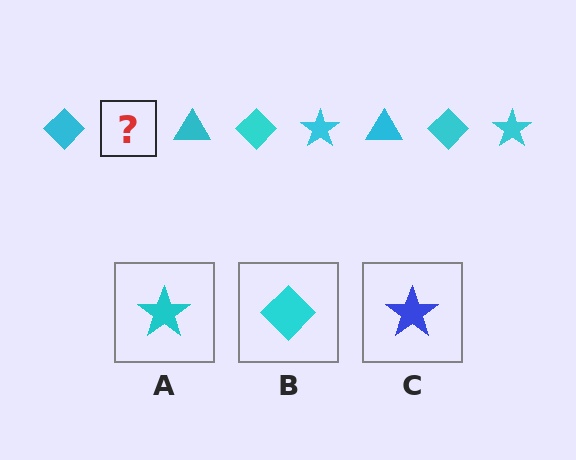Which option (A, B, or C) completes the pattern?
A.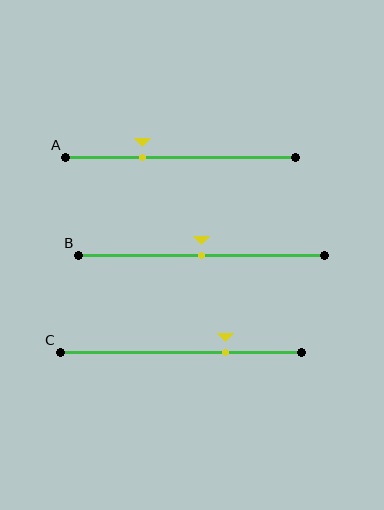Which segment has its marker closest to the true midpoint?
Segment B has its marker closest to the true midpoint.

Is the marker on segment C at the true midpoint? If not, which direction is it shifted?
No, the marker on segment C is shifted to the right by about 19% of the segment length.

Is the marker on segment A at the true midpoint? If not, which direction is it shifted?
No, the marker on segment A is shifted to the left by about 16% of the segment length.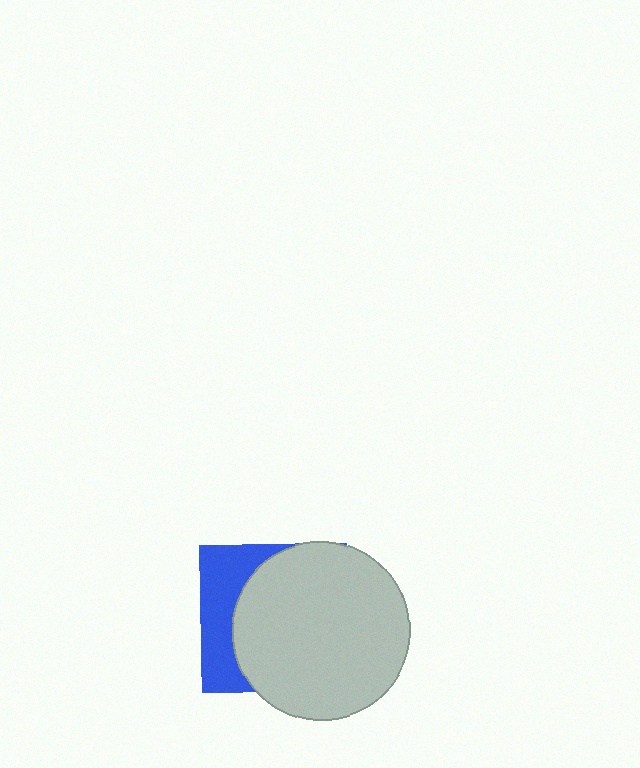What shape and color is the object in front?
The object in front is a light gray circle.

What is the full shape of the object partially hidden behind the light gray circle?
The partially hidden object is a blue square.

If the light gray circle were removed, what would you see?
You would see the complete blue square.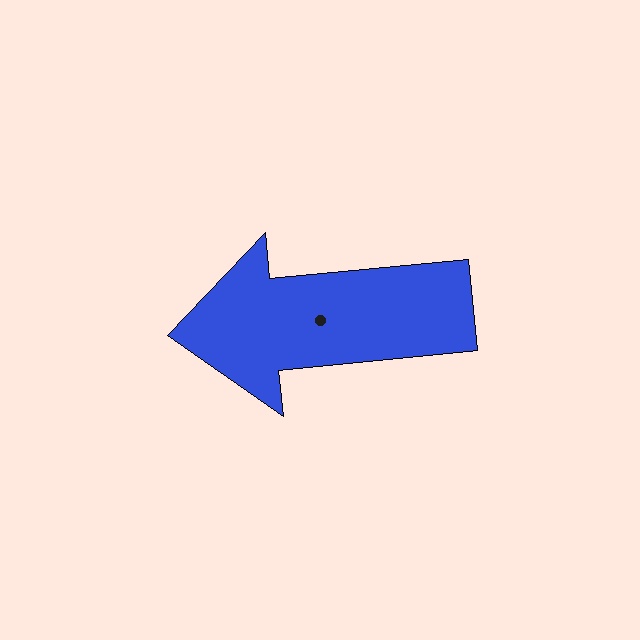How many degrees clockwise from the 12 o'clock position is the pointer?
Approximately 264 degrees.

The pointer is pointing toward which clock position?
Roughly 9 o'clock.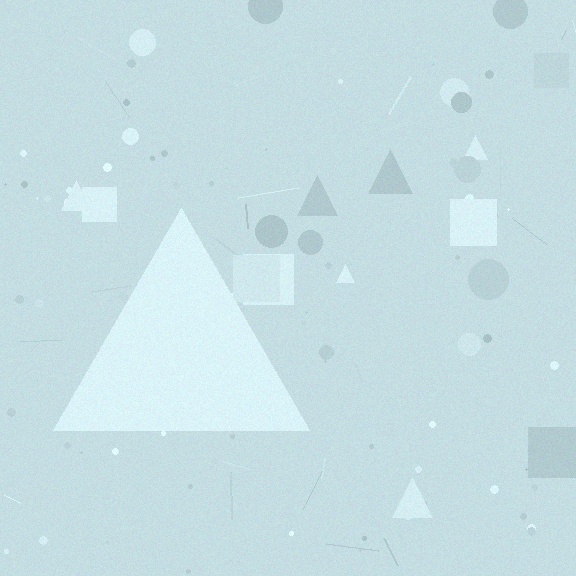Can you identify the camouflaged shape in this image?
The camouflaged shape is a triangle.